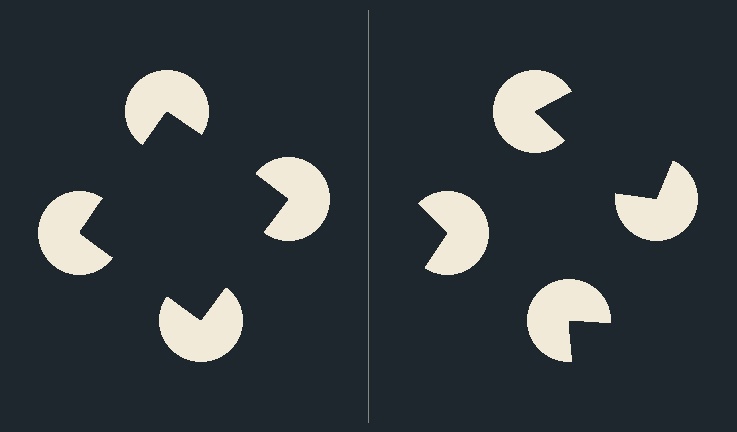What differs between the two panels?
The pac-man discs are positioned identically on both sides; only the wedge orientations differ. On the left they align to a square; on the right they are misaligned.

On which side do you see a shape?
An illusory square appears on the left side. On the right side the wedge cuts are rotated, so no coherent shape forms.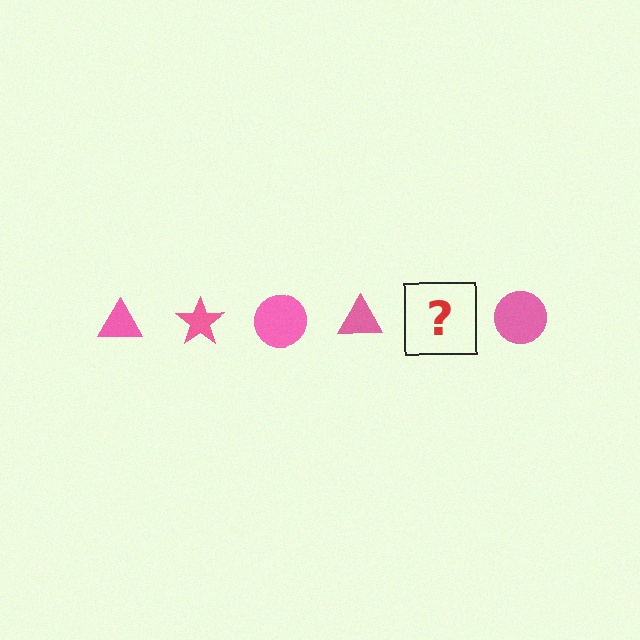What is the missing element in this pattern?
The missing element is a pink star.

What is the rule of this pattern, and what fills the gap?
The rule is that the pattern cycles through triangle, star, circle shapes in pink. The gap should be filled with a pink star.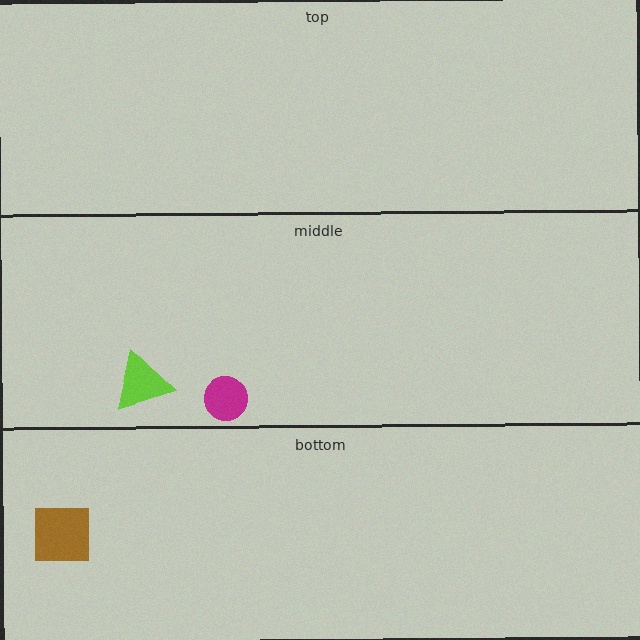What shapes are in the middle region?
The magenta circle, the lime triangle.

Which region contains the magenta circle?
The middle region.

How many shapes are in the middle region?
2.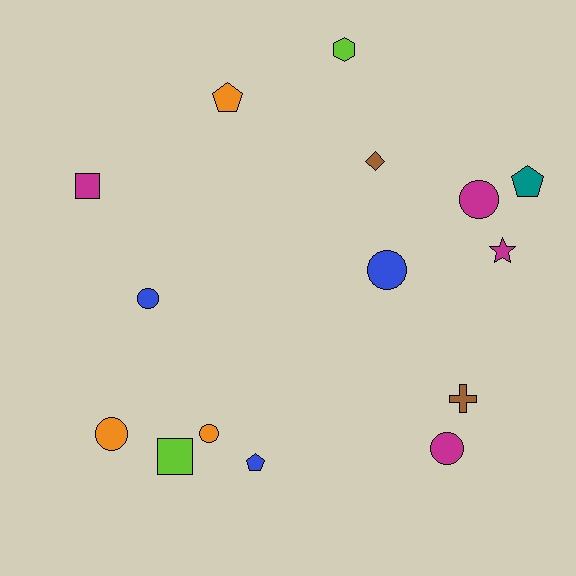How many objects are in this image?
There are 15 objects.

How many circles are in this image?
There are 6 circles.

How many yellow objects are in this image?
There are no yellow objects.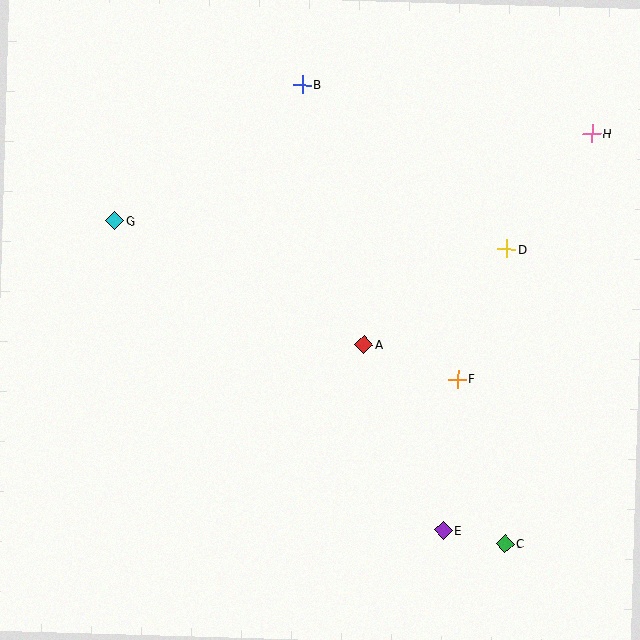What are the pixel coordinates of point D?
Point D is at (507, 249).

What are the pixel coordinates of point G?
Point G is at (115, 221).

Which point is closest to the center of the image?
Point A at (364, 344) is closest to the center.